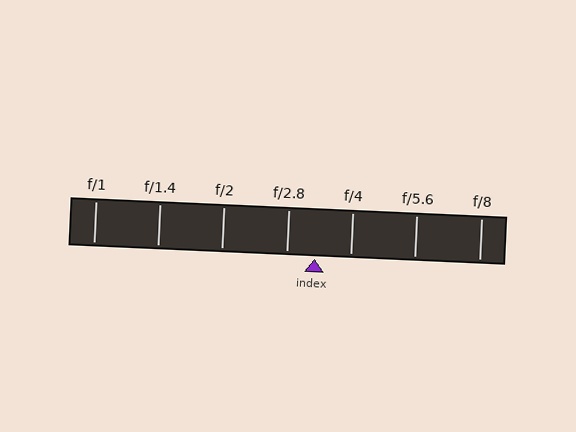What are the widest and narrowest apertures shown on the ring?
The widest aperture shown is f/1 and the narrowest is f/8.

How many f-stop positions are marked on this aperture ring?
There are 7 f-stop positions marked.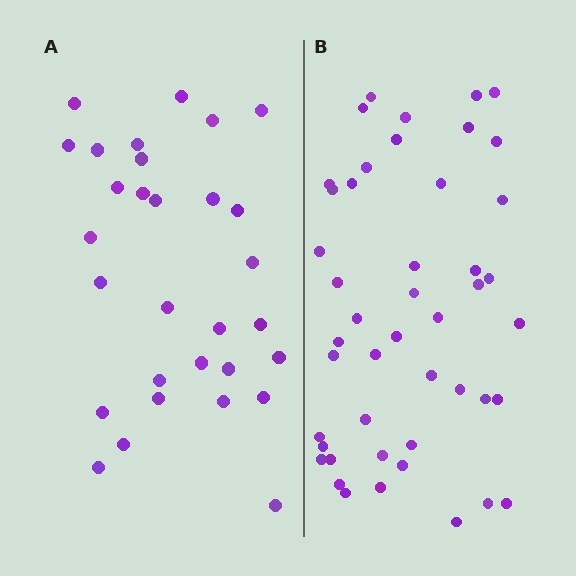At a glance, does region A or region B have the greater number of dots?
Region B (the right region) has more dots.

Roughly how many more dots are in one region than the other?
Region B has approximately 15 more dots than region A.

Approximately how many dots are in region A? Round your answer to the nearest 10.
About 30 dots.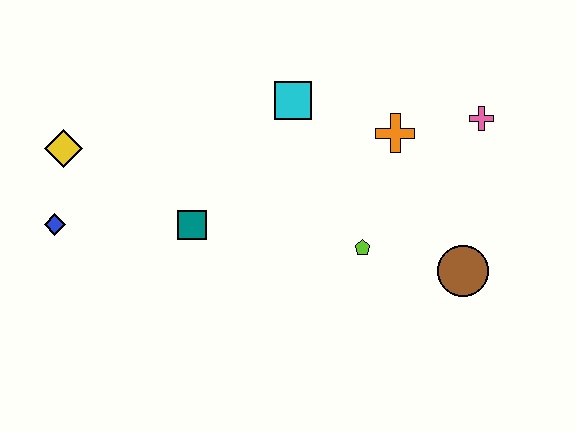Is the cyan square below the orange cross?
No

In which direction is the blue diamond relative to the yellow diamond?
The blue diamond is below the yellow diamond.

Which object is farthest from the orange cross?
The blue diamond is farthest from the orange cross.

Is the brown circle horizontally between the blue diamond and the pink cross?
Yes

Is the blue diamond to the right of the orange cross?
No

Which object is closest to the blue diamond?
The yellow diamond is closest to the blue diamond.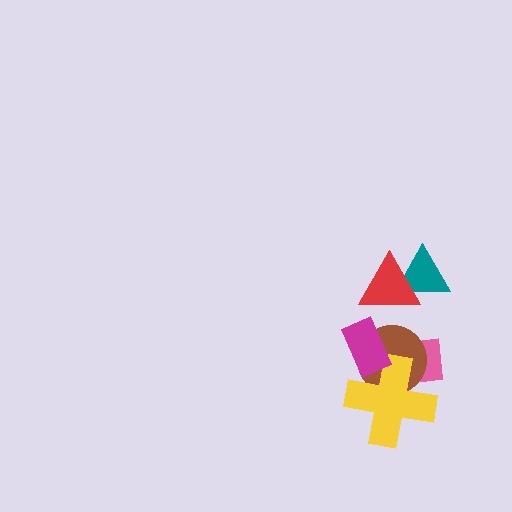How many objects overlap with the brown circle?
3 objects overlap with the brown circle.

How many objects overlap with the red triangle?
1 object overlaps with the red triangle.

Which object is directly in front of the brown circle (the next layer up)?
The yellow cross is directly in front of the brown circle.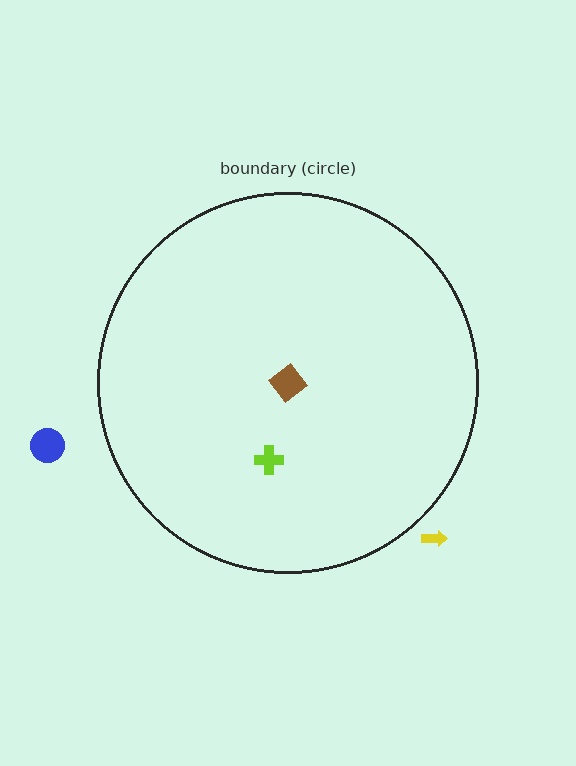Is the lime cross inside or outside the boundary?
Inside.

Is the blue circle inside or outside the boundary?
Outside.